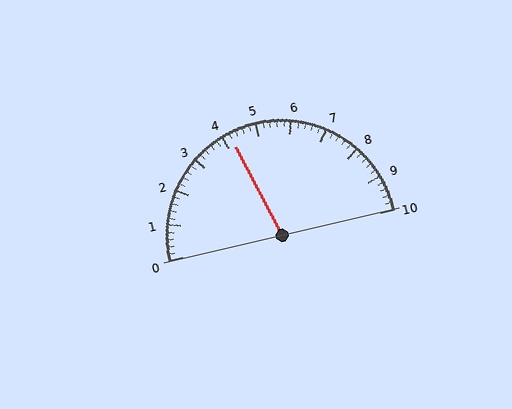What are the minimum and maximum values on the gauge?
The gauge ranges from 0 to 10.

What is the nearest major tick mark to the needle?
The nearest major tick mark is 4.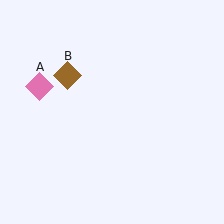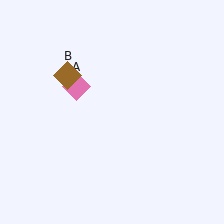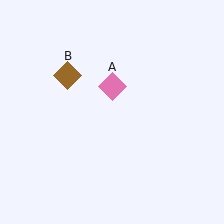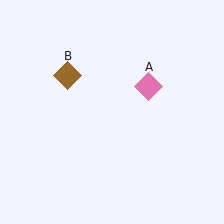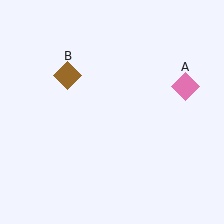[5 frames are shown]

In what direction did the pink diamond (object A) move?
The pink diamond (object A) moved right.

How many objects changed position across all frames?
1 object changed position: pink diamond (object A).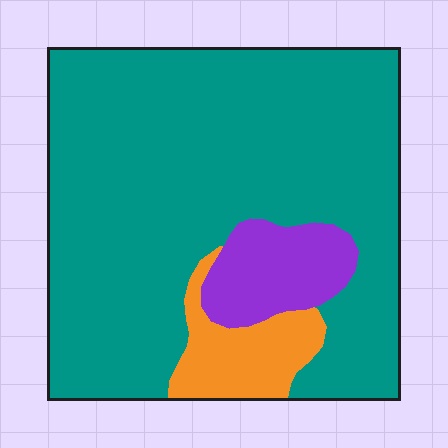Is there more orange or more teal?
Teal.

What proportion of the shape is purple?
Purple covers 10% of the shape.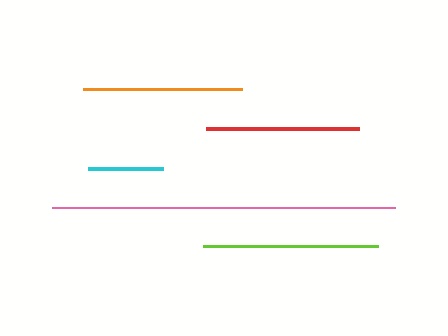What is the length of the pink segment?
The pink segment is approximately 342 pixels long.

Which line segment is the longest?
The pink line is the longest at approximately 342 pixels.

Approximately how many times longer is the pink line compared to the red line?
The pink line is approximately 2.2 times the length of the red line.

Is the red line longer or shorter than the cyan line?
The red line is longer than the cyan line.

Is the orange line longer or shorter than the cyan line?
The orange line is longer than the cyan line.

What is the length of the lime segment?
The lime segment is approximately 175 pixels long.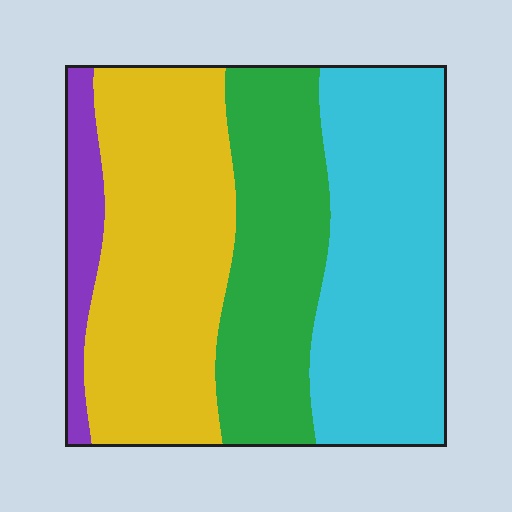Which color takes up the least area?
Purple, at roughly 10%.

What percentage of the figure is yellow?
Yellow covers 34% of the figure.